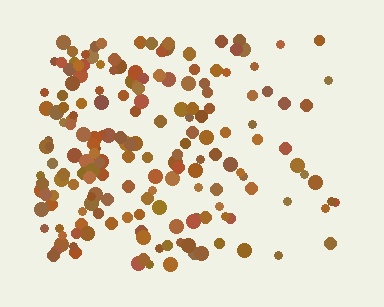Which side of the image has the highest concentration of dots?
The left.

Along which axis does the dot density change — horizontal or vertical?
Horizontal.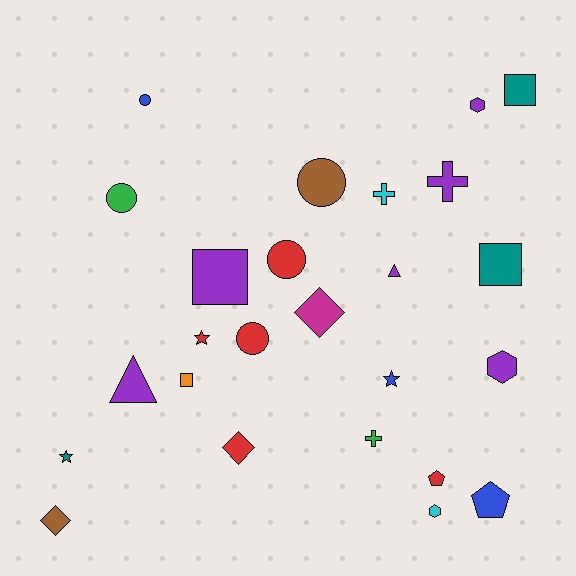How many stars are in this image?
There are 3 stars.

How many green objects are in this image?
There are 2 green objects.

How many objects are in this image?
There are 25 objects.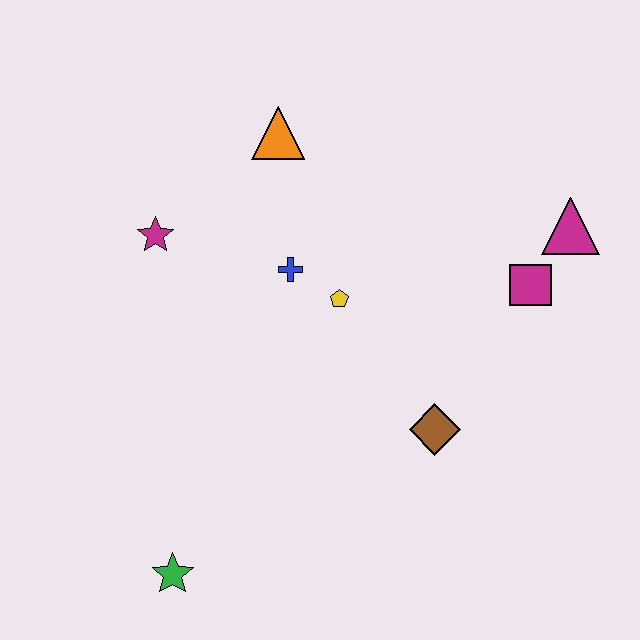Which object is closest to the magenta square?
The magenta triangle is closest to the magenta square.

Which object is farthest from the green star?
The magenta triangle is farthest from the green star.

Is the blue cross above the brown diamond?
Yes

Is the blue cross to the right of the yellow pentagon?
No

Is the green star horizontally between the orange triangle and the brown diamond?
No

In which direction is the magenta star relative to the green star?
The magenta star is above the green star.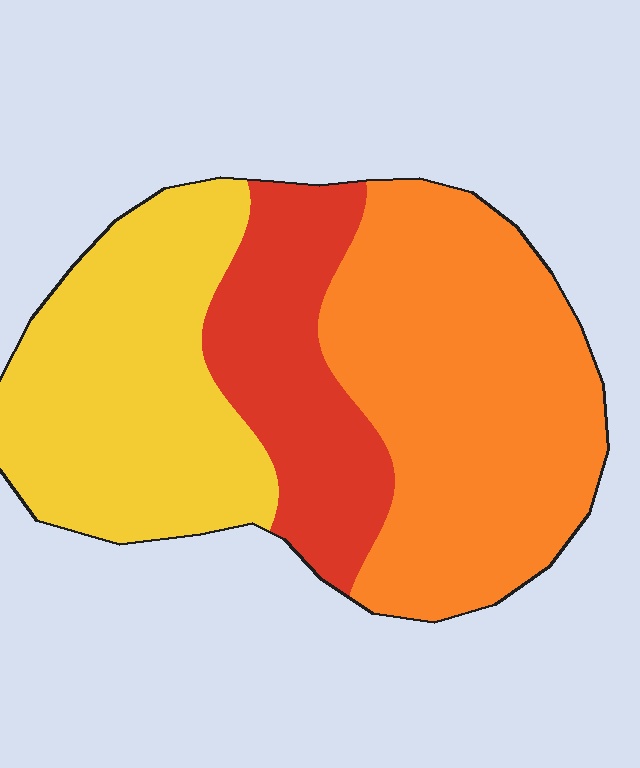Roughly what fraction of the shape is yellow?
Yellow covers 34% of the shape.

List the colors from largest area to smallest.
From largest to smallest: orange, yellow, red.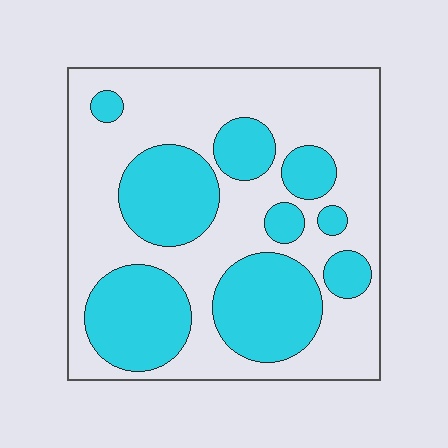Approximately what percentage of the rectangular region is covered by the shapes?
Approximately 40%.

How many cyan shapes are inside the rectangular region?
9.